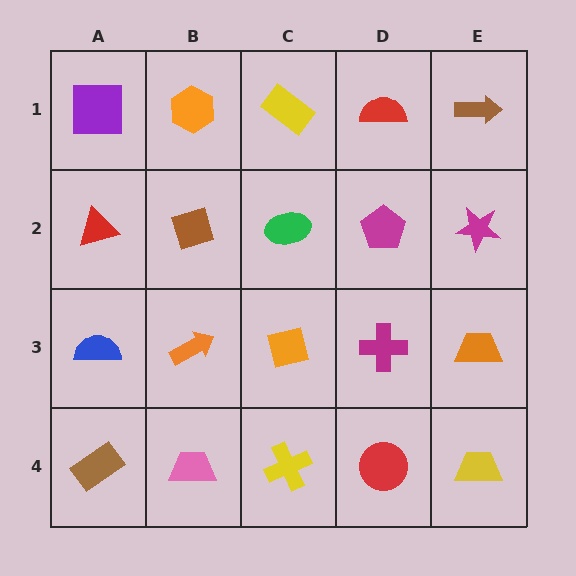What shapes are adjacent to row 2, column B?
An orange hexagon (row 1, column B), an orange arrow (row 3, column B), a red triangle (row 2, column A), a green ellipse (row 2, column C).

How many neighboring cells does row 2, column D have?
4.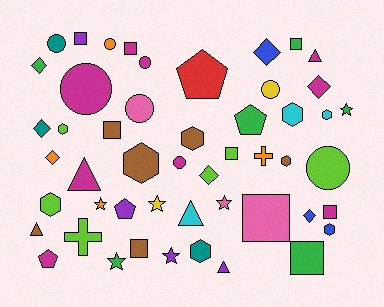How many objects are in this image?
There are 50 objects.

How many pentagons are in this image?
There are 4 pentagons.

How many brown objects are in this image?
There are 6 brown objects.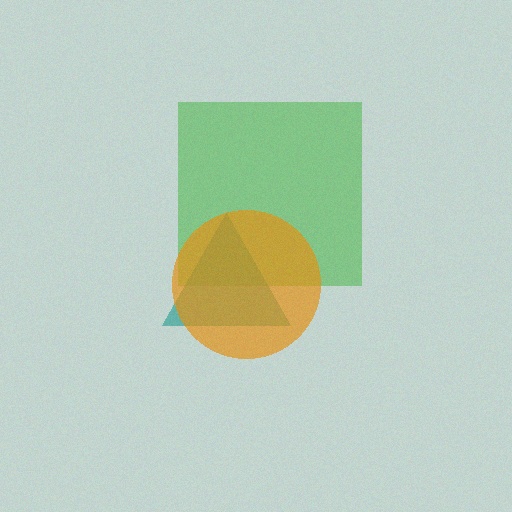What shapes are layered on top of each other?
The layered shapes are: a green square, a teal triangle, an orange circle.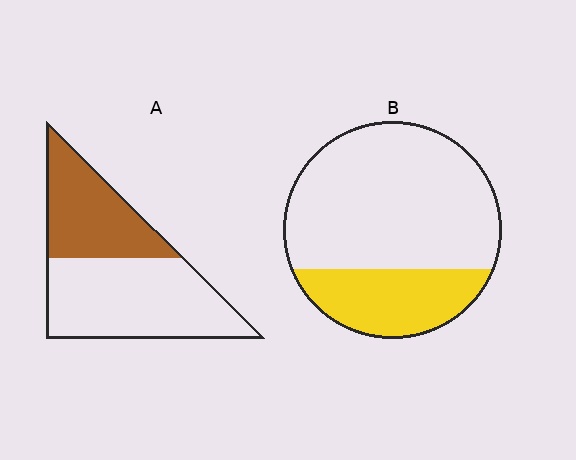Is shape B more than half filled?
No.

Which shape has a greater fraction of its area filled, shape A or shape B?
Shape A.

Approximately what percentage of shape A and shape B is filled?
A is approximately 40% and B is approximately 30%.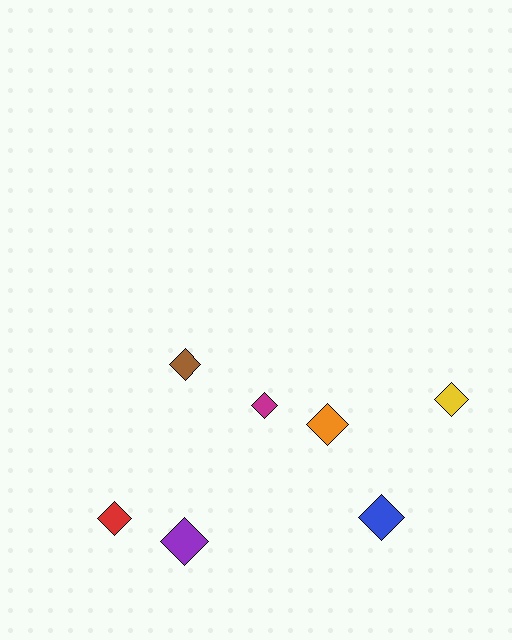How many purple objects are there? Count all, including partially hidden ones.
There is 1 purple object.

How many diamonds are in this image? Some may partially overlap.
There are 7 diamonds.